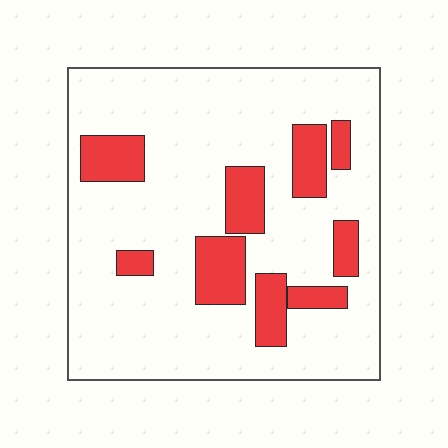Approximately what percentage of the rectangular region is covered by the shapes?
Approximately 20%.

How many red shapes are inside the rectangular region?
9.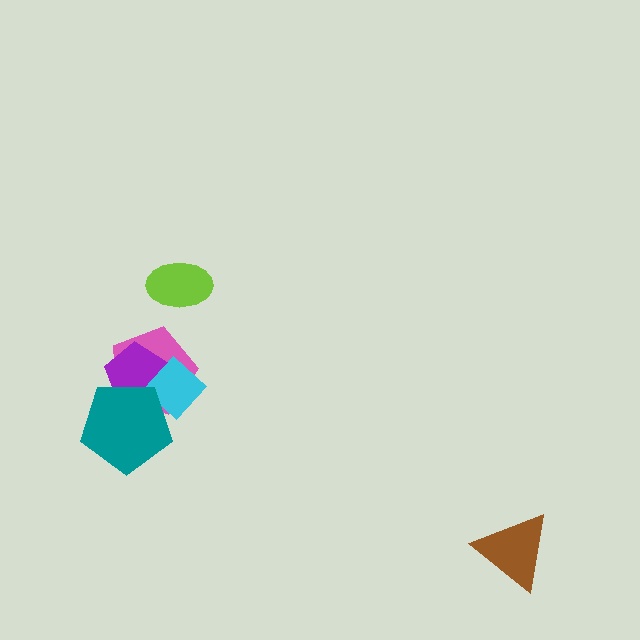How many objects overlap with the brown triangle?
0 objects overlap with the brown triangle.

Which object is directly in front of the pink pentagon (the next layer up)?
The purple pentagon is directly in front of the pink pentagon.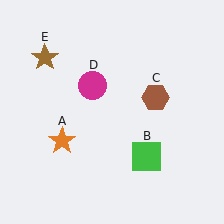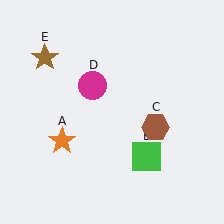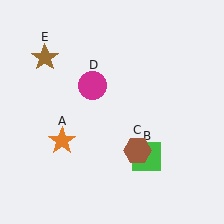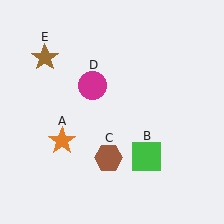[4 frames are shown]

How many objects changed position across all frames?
1 object changed position: brown hexagon (object C).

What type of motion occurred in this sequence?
The brown hexagon (object C) rotated clockwise around the center of the scene.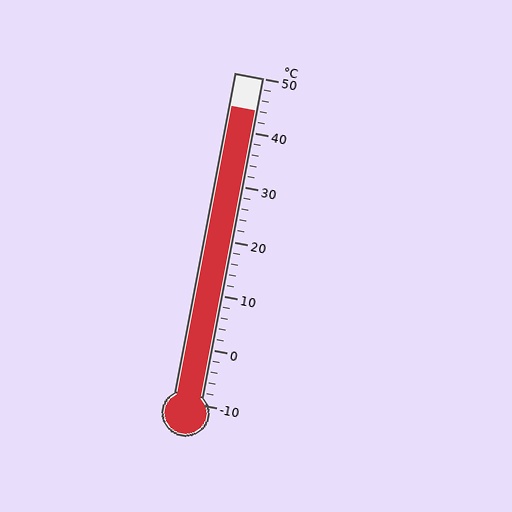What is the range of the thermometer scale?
The thermometer scale ranges from -10°C to 50°C.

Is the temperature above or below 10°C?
The temperature is above 10°C.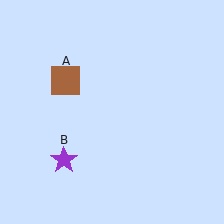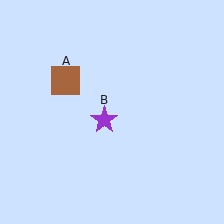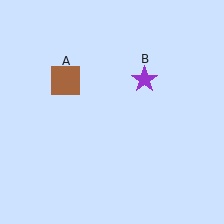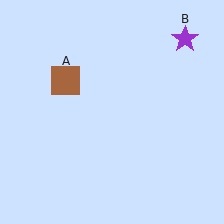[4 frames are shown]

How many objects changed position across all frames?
1 object changed position: purple star (object B).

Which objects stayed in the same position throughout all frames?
Brown square (object A) remained stationary.